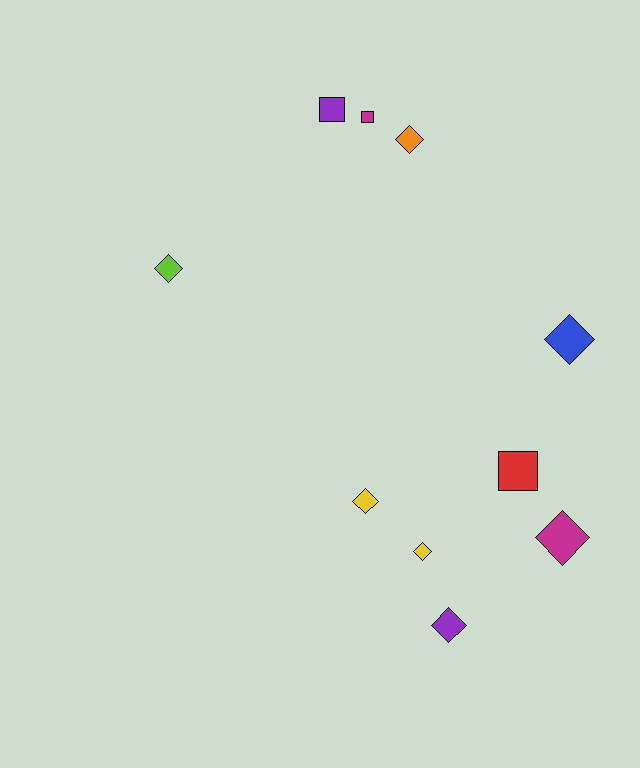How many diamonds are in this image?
There are 7 diamonds.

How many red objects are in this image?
There is 1 red object.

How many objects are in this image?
There are 10 objects.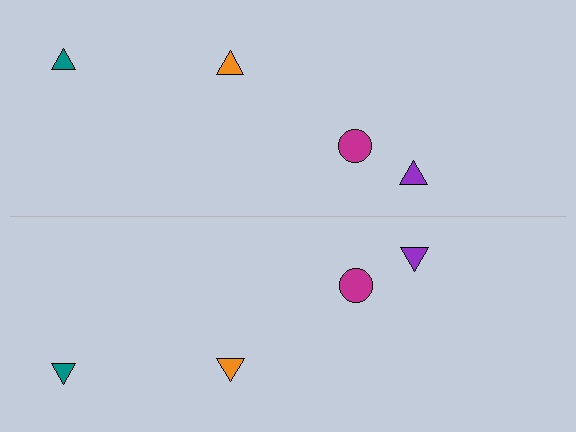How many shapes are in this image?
There are 8 shapes in this image.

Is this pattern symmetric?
Yes, this pattern has bilateral (reflection) symmetry.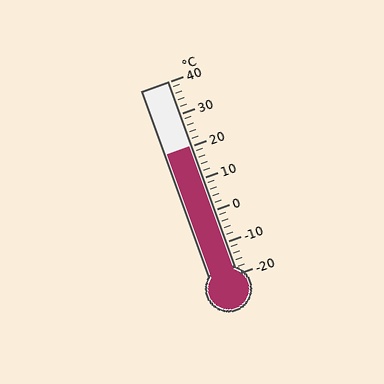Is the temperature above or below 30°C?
The temperature is below 30°C.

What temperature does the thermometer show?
The thermometer shows approximately 20°C.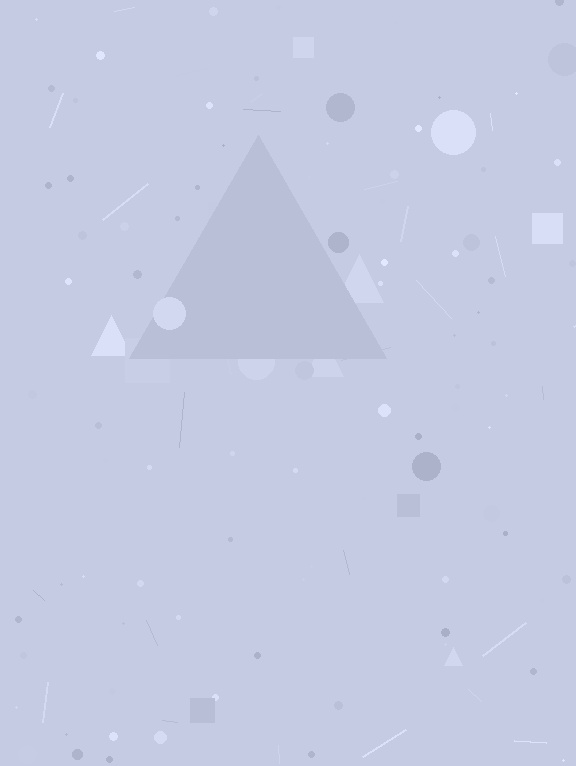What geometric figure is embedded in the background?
A triangle is embedded in the background.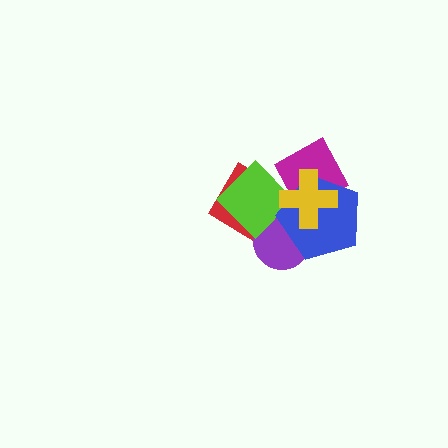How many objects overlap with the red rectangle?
5 objects overlap with the red rectangle.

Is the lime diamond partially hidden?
Yes, it is partially covered by another shape.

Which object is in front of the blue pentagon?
The yellow cross is in front of the blue pentagon.